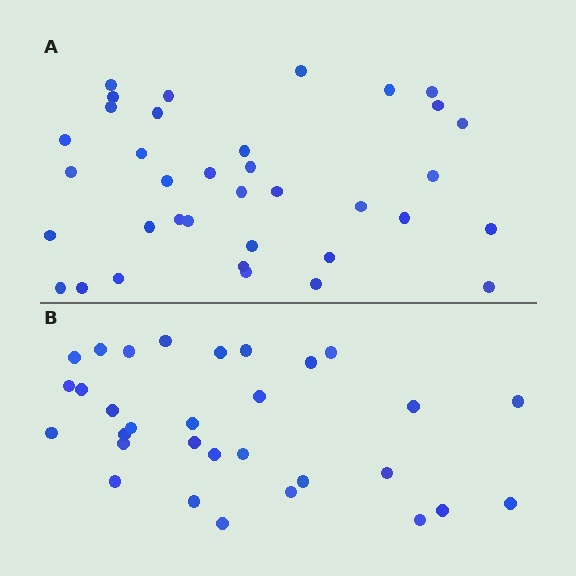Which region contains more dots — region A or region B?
Region A (the top region) has more dots.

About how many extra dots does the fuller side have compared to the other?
Region A has about 5 more dots than region B.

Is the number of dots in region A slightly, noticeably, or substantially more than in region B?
Region A has only slightly more — the two regions are fairly close. The ratio is roughly 1.2 to 1.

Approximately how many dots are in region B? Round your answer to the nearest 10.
About 30 dots. (The exact count is 31, which rounds to 30.)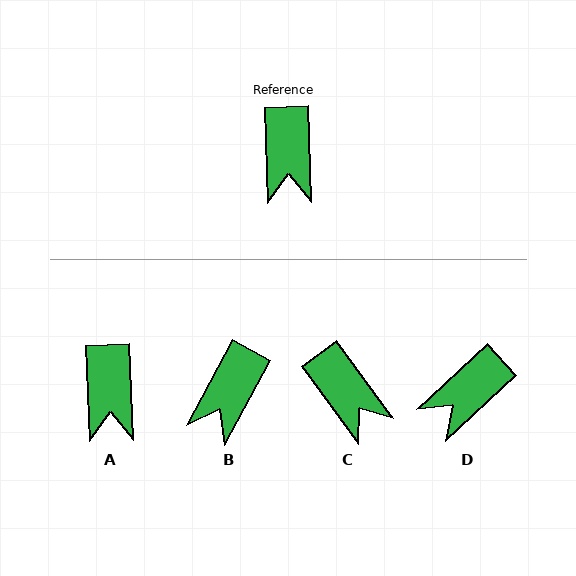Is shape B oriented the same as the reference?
No, it is off by about 30 degrees.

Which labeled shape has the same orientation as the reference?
A.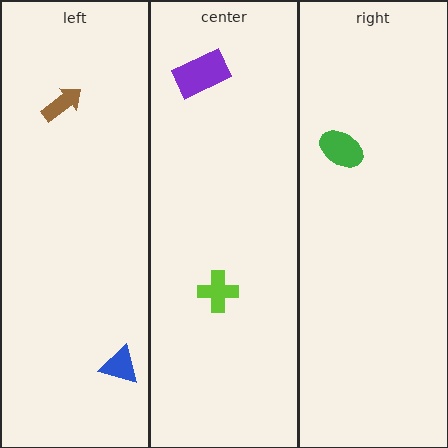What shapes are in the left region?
The blue triangle, the brown arrow.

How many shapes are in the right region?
1.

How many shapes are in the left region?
2.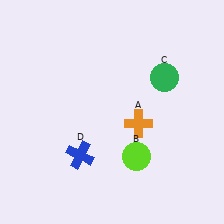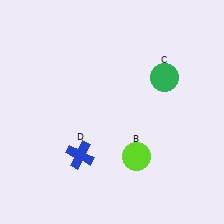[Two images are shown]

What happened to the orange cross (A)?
The orange cross (A) was removed in Image 2. It was in the bottom-right area of Image 1.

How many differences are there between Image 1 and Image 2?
There is 1 difference between the two images.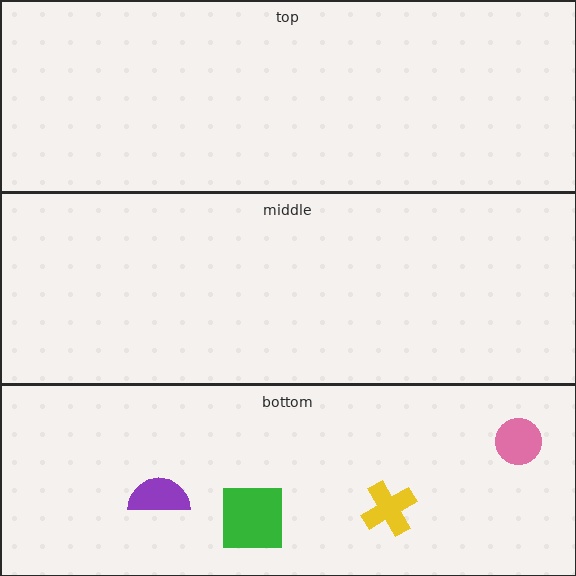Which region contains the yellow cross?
The bottom region.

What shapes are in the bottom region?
The green square, the purple semicircle, the pink circle, the yellow cross.